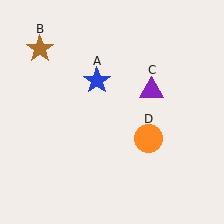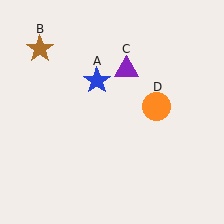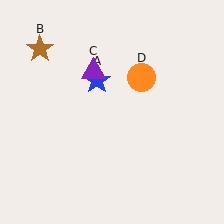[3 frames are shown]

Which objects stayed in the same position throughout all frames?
Blue star (object A) and brown star (object B) remained stationary.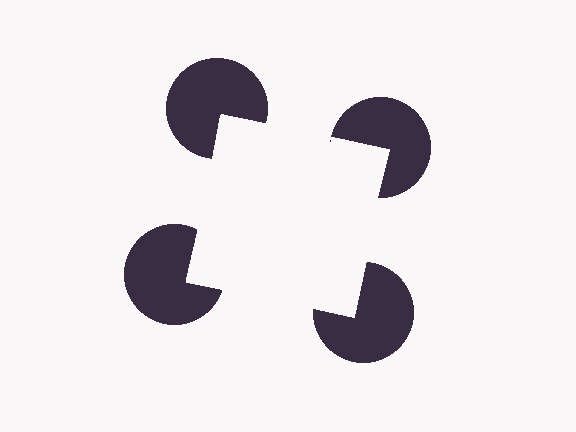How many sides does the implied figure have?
4 sides.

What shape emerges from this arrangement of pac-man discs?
An illusory square — its edges are inferred from the aligned wedge cuts in the pac-man discs, not physically drawn.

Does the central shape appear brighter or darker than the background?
It typically appears slightly brighter than the background, even though no actual brightness change is drawn.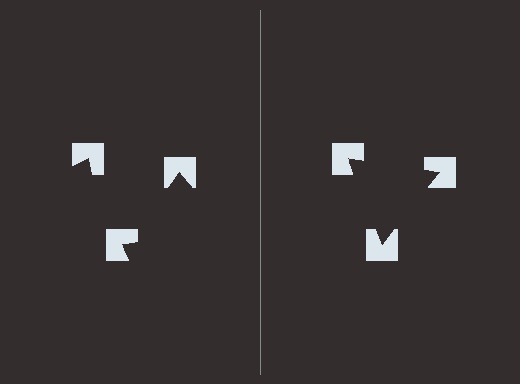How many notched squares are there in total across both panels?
6 — 3 on each side.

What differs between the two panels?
The notched squares are positioned identically on both sides; only the wedge orientations differ. On the right they align to a triangle; on the left they are misaligned.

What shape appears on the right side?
An illusory triangle.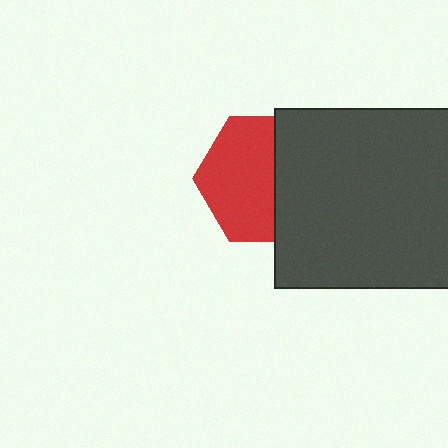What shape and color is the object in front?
The object in front is a dark gray square.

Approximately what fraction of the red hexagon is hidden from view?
Roughly 42% of the red hexagon is hidden behind the dark gray square.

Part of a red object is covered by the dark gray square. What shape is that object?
It is a hexagon.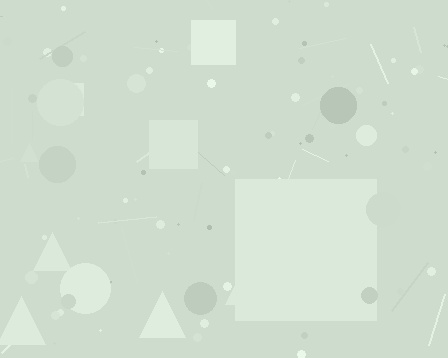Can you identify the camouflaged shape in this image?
The camouflaged shape is a square.